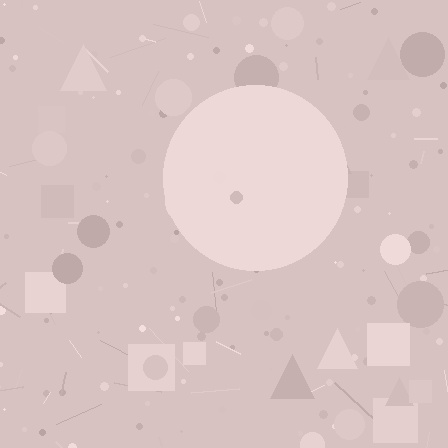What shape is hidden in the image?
A circle is hidden in the image.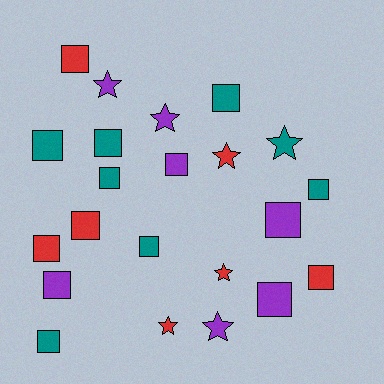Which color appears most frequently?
Teal, with 8 objects.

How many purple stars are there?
There are 3 purple stars.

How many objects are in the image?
There are 22 objects.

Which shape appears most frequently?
Square, with 15 objects.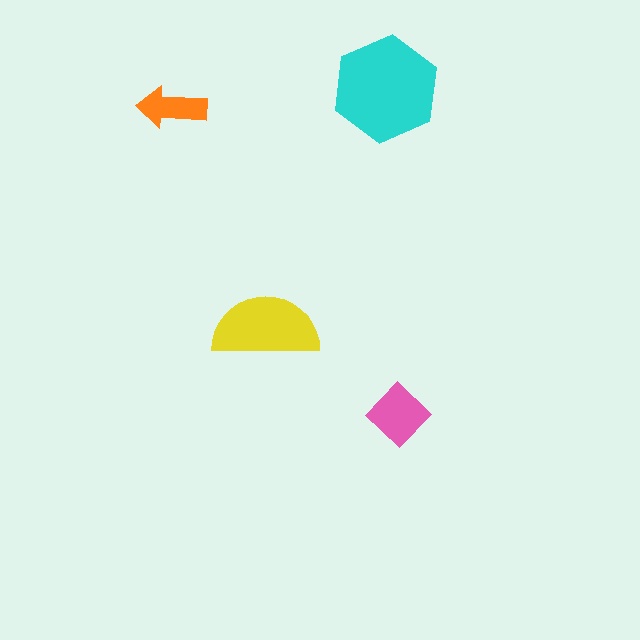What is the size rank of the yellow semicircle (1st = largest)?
2nd.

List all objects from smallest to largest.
The orange arrow, the pink diamond, the yellow semicircle, the cyan hexagon.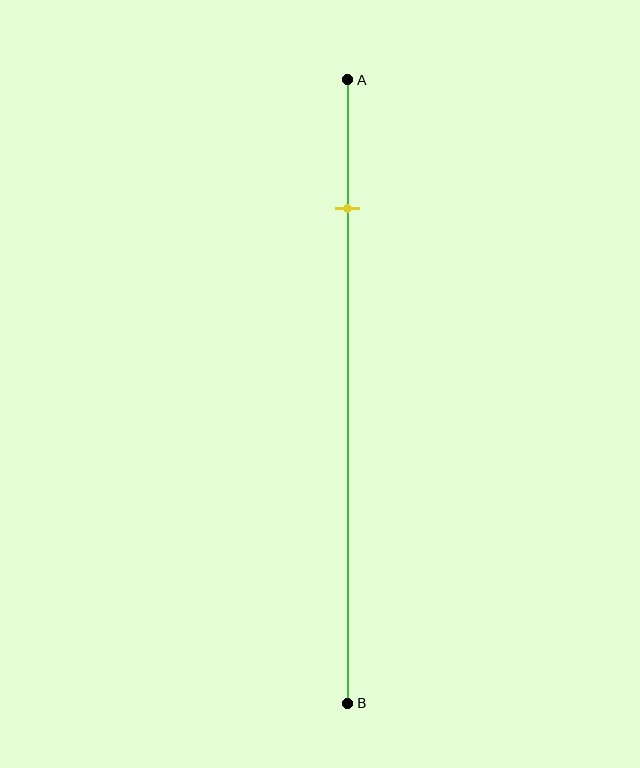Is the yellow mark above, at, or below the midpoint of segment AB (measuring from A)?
The yellow mark is above the midpoint of segment AB.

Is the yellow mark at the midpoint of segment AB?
No, the mark is at about 20% from A, not at the 50% midpoint.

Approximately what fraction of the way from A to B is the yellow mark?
The yellow mark is approximately 20% of the way from A to B.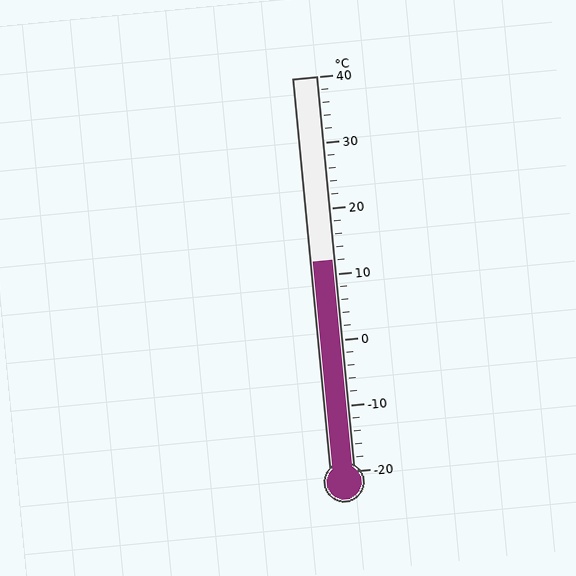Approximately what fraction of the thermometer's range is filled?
The thermometer is filled to approximately 55% of its range.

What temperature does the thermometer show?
The thermometer shows approximately 12°C.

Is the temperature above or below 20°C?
The temperature is below 20°C.